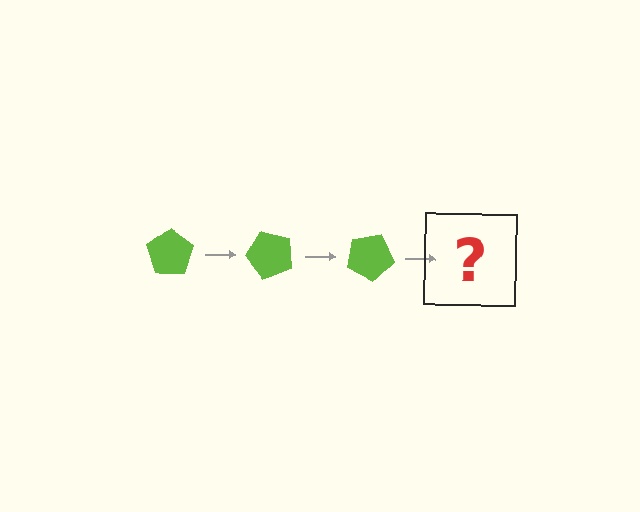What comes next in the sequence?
The next element should be a lime pentagon rotated 150 degrees.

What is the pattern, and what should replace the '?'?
The pattern is that the pentagon rotates 50 degrees each step. The '?' should be a lime pentagon rotated 150 degrees.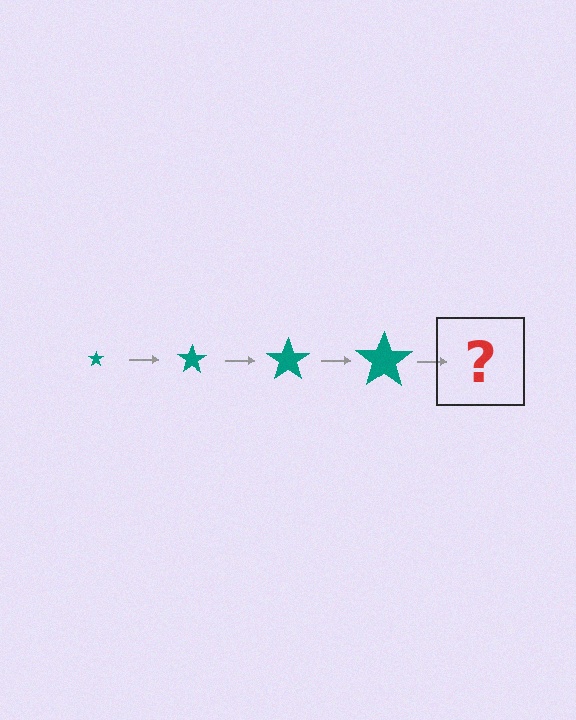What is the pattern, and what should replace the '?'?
The pattern is that the star gets progressively larger each step. The '?' should be a teal star, larger than the previous one.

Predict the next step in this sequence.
The next step is a teal star, larger than the previous one.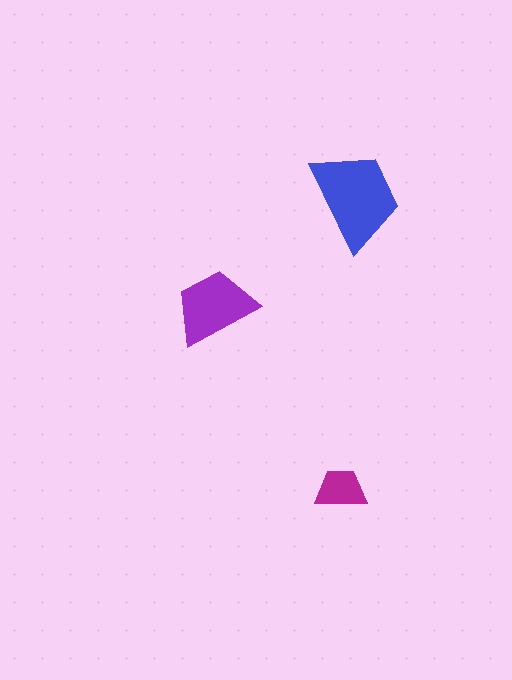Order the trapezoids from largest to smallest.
the blue one, the purple one, the magenta one.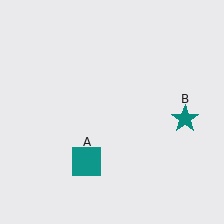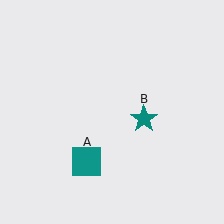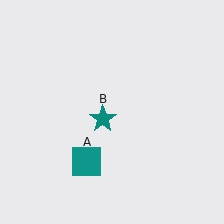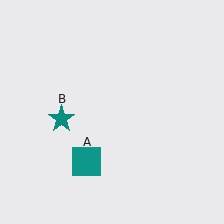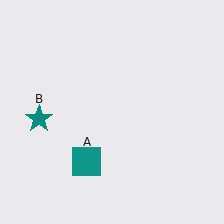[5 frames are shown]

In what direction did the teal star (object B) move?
The teal star (object B) moved left.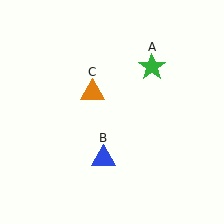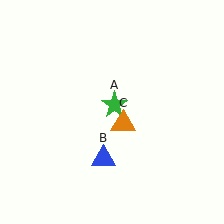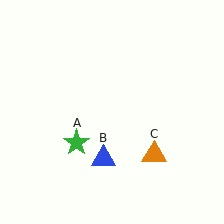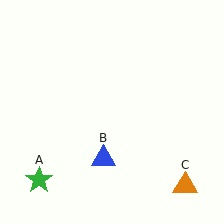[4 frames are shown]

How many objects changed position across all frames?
2 objects changed position: green star (object A), orange triangle (object C).